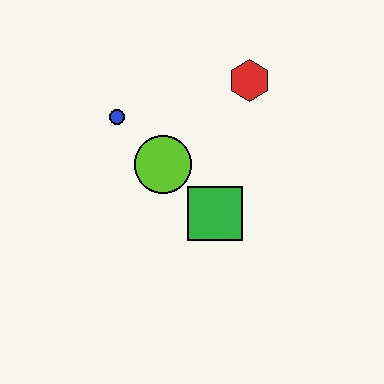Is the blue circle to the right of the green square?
No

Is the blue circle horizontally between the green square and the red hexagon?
No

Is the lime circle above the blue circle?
No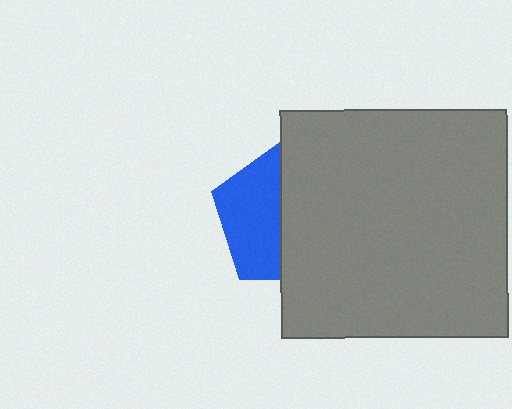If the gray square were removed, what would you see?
You would see the complete blue pentagon.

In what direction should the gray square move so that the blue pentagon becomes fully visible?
The gray square should move right. That is the shortest direction to clear the overlap and leave the blue pentagon fully visible.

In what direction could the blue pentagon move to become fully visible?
The blue pentagon could move left. That would shift it out from behind the gray square entirely.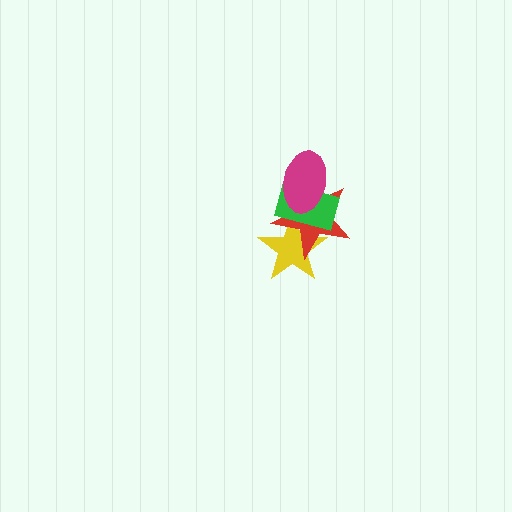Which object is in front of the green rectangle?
The magenta ellipse is in front of the green rectangle.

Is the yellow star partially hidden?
Yes, it is partially covered by another shape.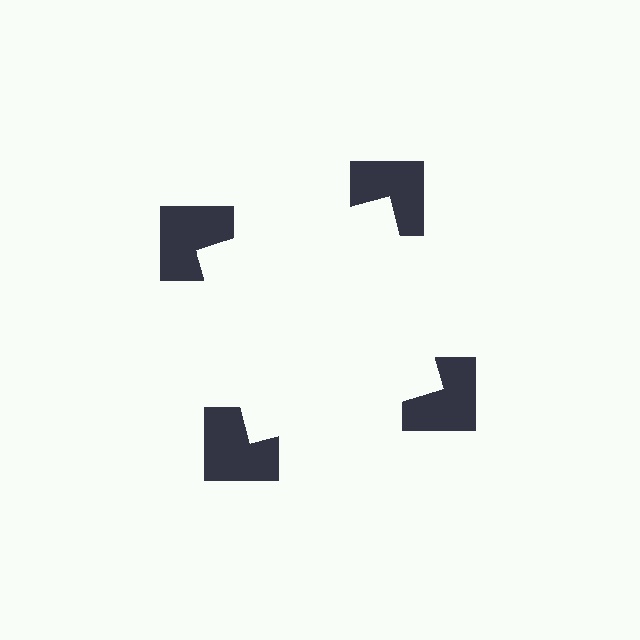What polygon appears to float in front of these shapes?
An illusory square — its edges are inferred from the aligned wedge cuts in the notched squares, not physically drawn.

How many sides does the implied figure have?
4 sides.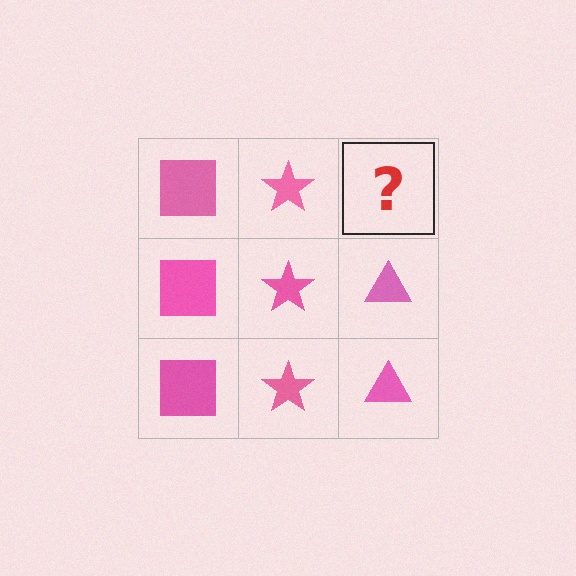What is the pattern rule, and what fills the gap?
The rule is that each column has a consistent shape. The gap should be filled with a pink triangle.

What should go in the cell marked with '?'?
The missing cell should contain a pink triangle.